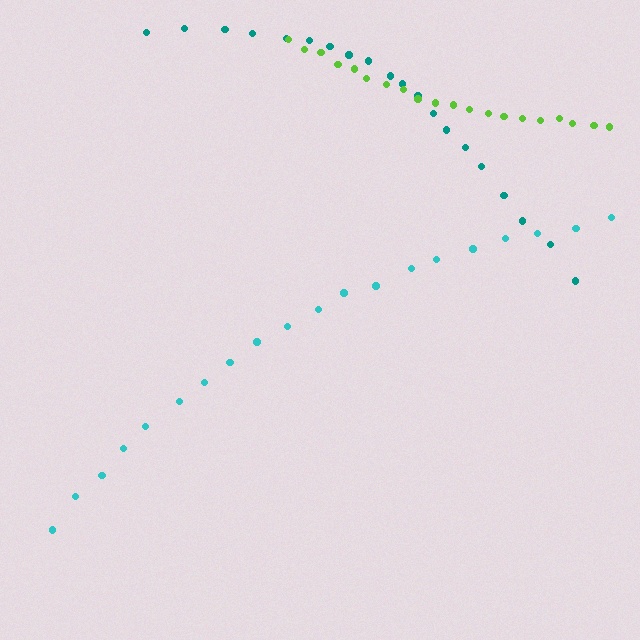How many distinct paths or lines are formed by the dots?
There are 3 distinct paths.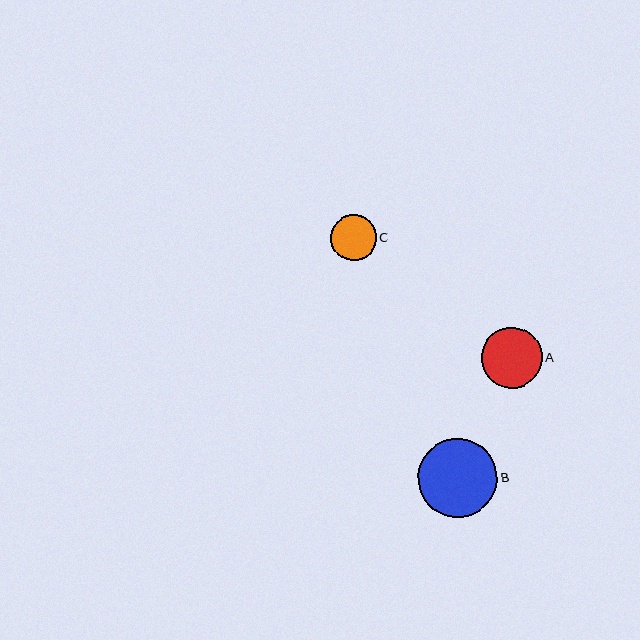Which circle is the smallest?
Circle C is the smallest with a size of approximately 46 pixels.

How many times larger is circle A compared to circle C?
Circle A is approximately 1.3 times the size of circle C.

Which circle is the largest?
Circle B is the largest with a size of approximately 80 pixels.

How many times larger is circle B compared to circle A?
Circle B is approximately 1.3 times the size of circle A.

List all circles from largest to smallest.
From largest to smallest: B, A, C.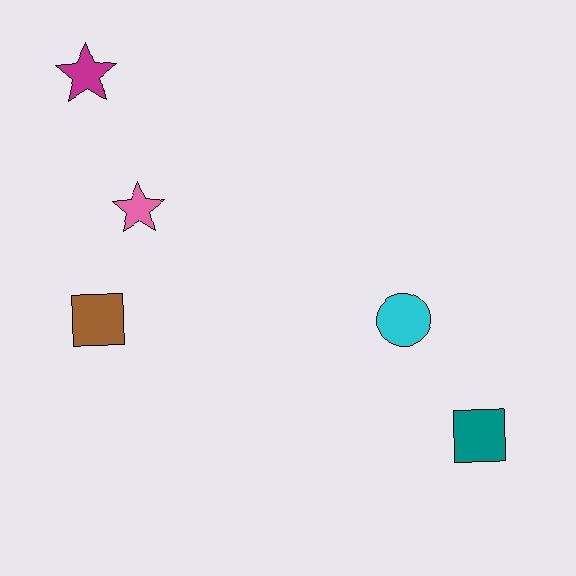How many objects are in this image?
There are 5 objects.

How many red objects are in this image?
There are no red objects.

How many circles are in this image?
There is 1 circle.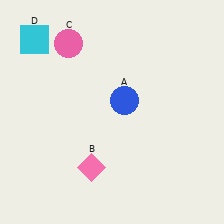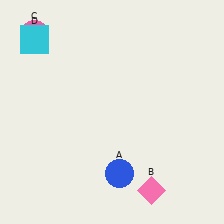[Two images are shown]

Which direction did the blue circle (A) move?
The blue circle (A) moved down.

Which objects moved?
The objects that moved are: the blue circle (A), the pink diamond (B), the pink circle (C).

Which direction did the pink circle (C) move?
The pink circle (C) moved left.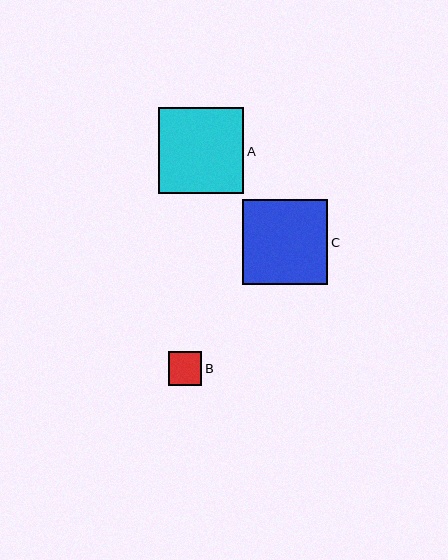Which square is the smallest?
Square B is the smallest with a size of approximately 34 pixels.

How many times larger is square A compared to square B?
Square A is approximately 2.5 times the size of square B.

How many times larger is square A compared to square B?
Square A is approximately 2.5 times the size of square B.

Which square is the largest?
Square A is the largest with a size of approximately 85 pixels.